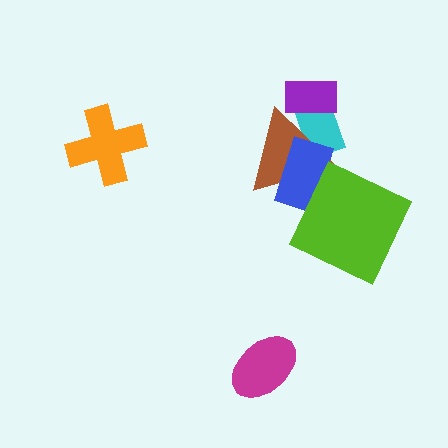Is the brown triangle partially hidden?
Yes, it is partially covered by another shape.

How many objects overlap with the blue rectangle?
3 objects overlap with the blue rectangle.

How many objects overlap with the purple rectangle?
2 objects overlap with the purple rectangle.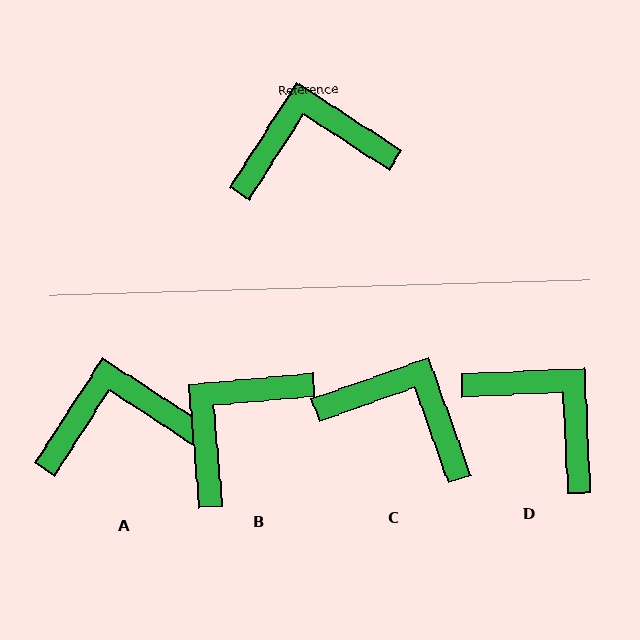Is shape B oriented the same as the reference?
No, it is off by about 38 degrees.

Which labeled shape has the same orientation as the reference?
A.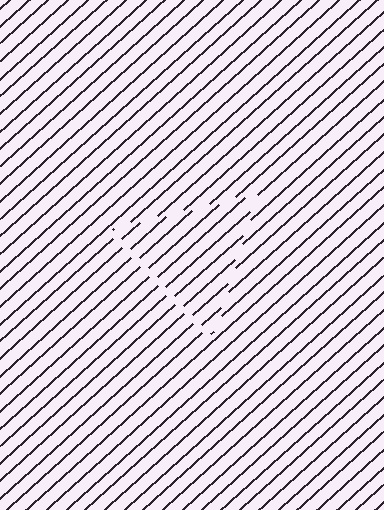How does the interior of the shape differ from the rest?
The interior of the shape contains the same grating, shifted by half a period — the contour is defined by the phase discontinuity where line-ends from the inner and outer gratings abut.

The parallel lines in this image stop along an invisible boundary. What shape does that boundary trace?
An illusory triangle. The interior of the shape contains the same grating, shifted by half a period — the contour is defined by the phase discontinuity where line-ends from the inner and outer gratings abut.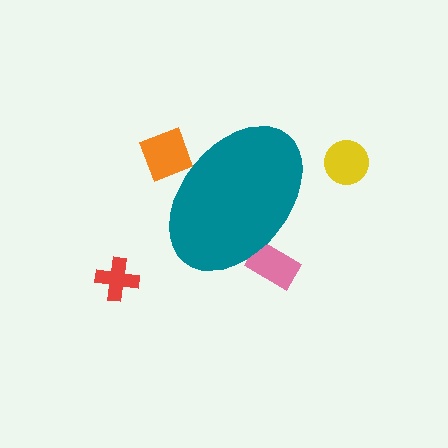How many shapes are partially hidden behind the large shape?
2 shapes are partially hidden.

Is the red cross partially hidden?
No, the red cross is fully visible.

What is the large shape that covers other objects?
A teal ellipse.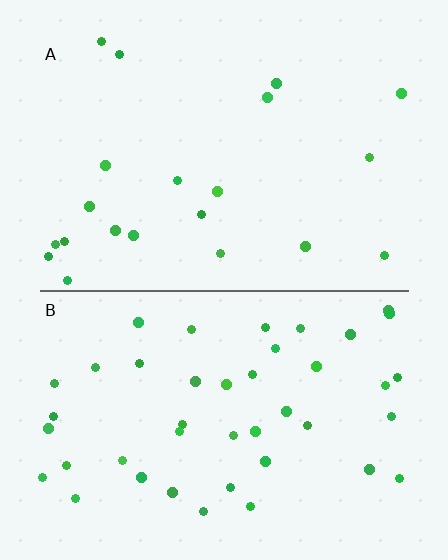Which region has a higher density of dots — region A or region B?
B (the bottom).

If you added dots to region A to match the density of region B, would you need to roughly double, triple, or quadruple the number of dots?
Approximately double.